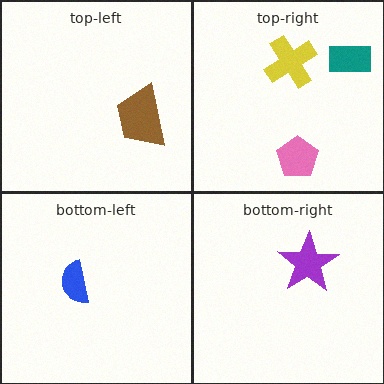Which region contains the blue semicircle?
The bottom-left region.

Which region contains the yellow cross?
The top-right region.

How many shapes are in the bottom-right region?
1.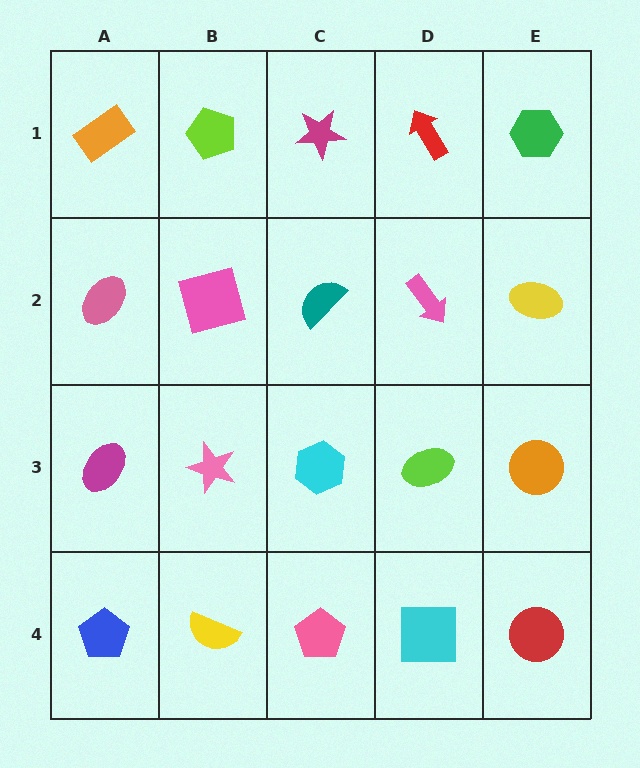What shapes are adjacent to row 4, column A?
A magenta ellipse (row 3, column A), a yellow semicircle (row 4, column B).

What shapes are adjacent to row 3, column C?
A teal semicircle (row 2, column C), a pink pentagon (row 4, column C), a pink star (row 3, column B), a lime ellipse (row 3, column D).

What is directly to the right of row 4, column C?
A cyan square.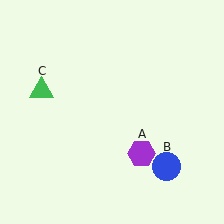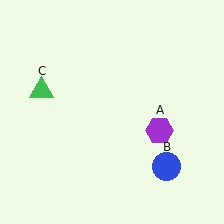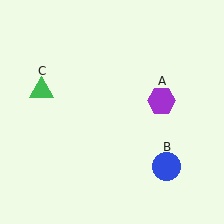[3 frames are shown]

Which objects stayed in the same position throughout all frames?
Blue circle (object B) and green triangle (object C) remained stationary.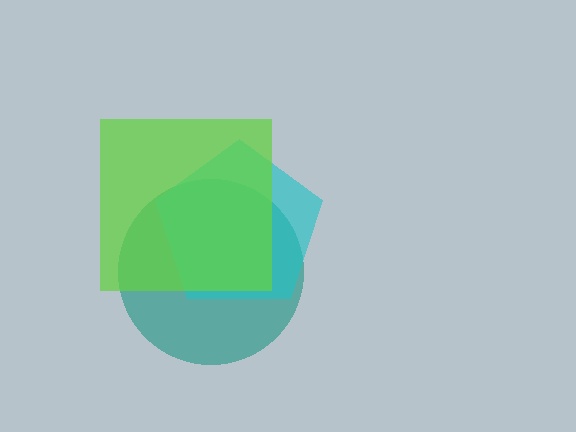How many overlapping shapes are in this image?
There are 3 overlapping shapes in the image.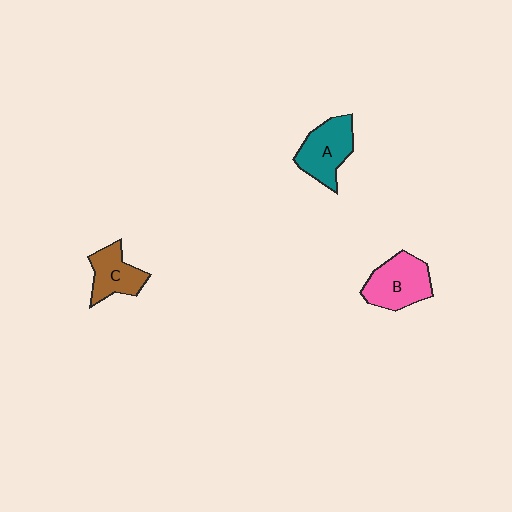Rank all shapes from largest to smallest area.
From largest to smallest: B (pink), A (teal), C (brown).